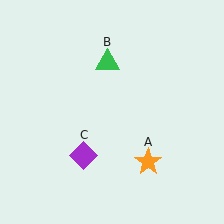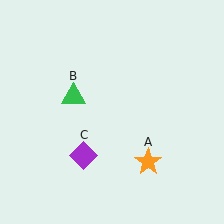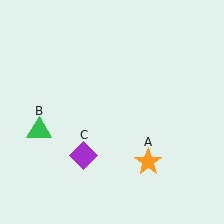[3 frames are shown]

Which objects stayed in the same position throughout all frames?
Orange star (object A) and purple diamond (object C) remained stationary.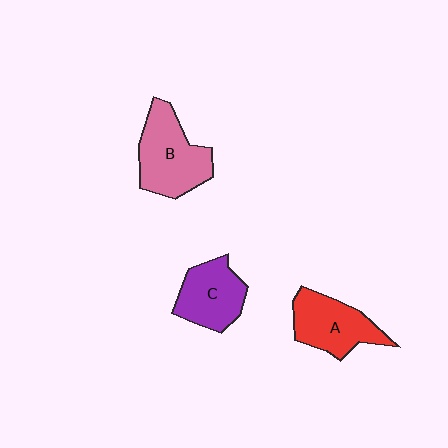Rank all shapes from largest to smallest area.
From largest to smallest: B (pink), A (red), C (purple).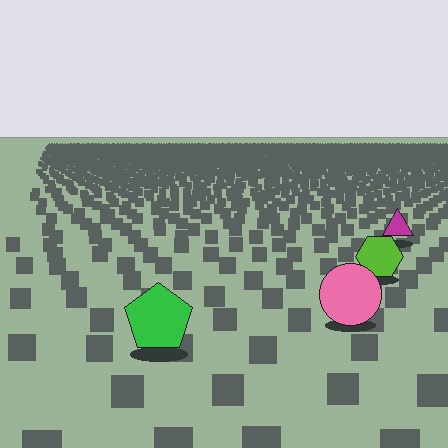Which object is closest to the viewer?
The green pentagon is closest. The texture marks near it are larger and more spread out.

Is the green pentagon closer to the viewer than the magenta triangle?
Yes. The green pentagon is closer — you can tell from the texture gradient: the ground texture is coarser near it.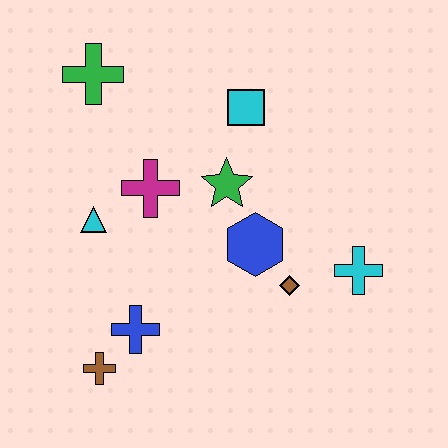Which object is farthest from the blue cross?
The green cross is farthest from the blue cross.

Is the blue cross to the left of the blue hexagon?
Yes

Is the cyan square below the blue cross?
No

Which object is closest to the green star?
The blue hexagon is closest to the green star.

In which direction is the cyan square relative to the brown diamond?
The cyan square is above the brown diamond.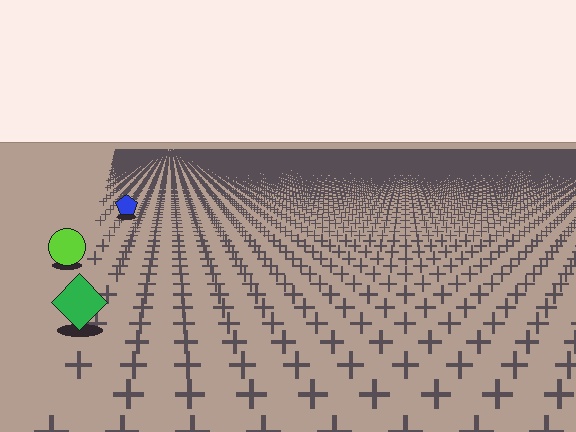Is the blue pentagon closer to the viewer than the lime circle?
No. The lime circle is closer — you can tell from the texture gradient: the ground texture is coarser near it.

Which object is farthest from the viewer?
The blue pentagon is farthest from the viewer. It appears smaller and the ground texture around it is denser.